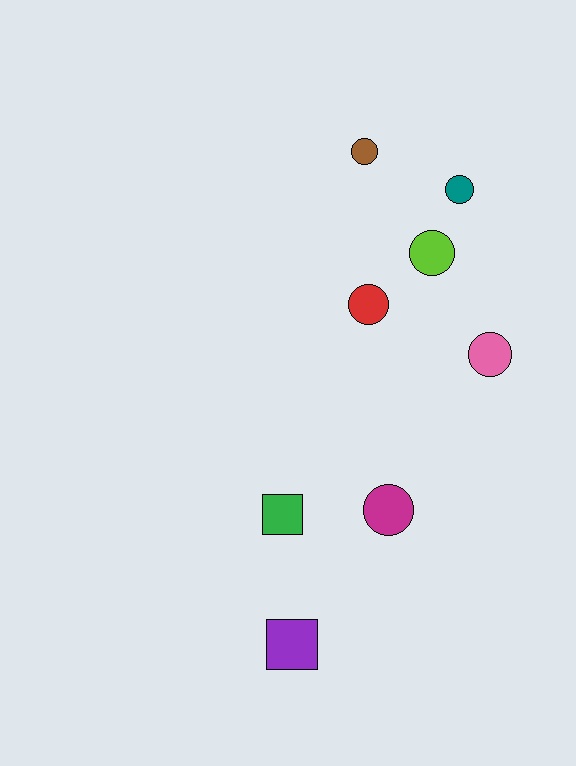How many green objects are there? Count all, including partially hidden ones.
There is 1 green object.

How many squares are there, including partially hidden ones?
There are 2 squares.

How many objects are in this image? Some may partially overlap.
There are 8 objects.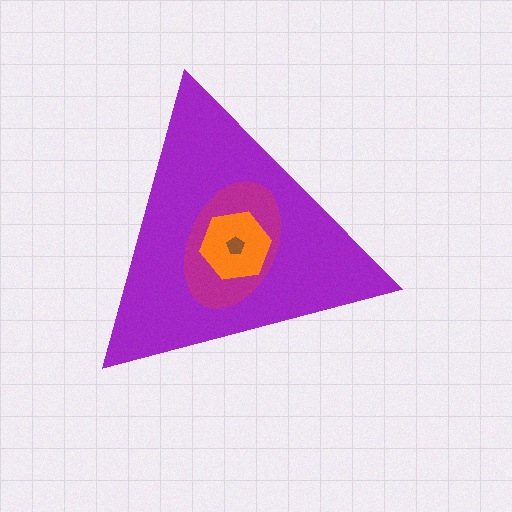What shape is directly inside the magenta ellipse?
The orange hexagon.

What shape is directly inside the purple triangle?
The magenta ellipse.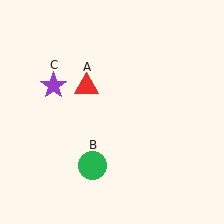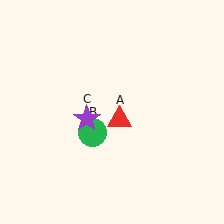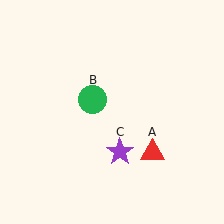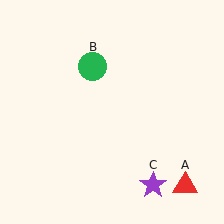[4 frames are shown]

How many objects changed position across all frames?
3 objects changed position: red triangle (object A), green circle (object B), purple star (object C).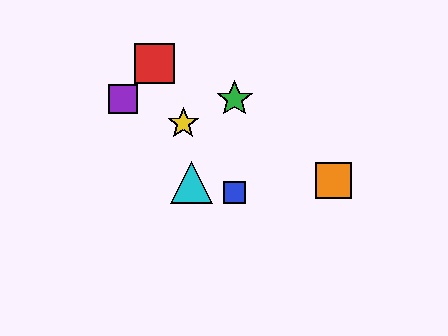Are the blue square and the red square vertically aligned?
No, the blue square is at x≈235 and the red square is at x≈155.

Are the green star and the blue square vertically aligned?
Yes, both are at x≈235.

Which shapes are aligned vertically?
The blue square, the green star are aligned vertically.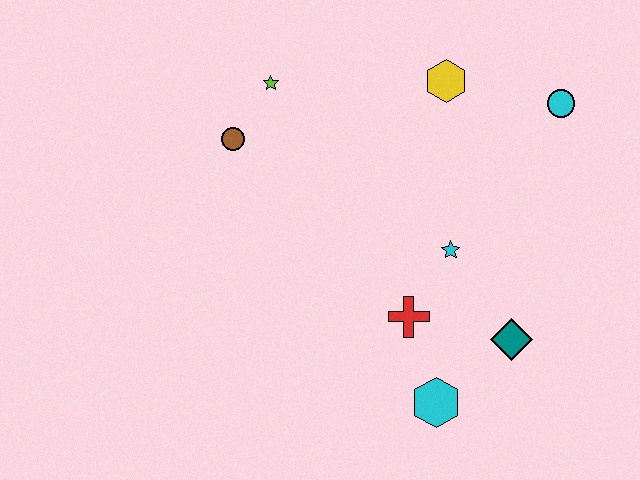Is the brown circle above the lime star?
No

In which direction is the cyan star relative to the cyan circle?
The cyan star is below the cyan circle.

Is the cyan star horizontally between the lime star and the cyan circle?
Yes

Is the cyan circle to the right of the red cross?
Yes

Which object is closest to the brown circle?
The lime star is closest to the brown circle.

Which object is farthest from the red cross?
The lime star is farthest from the red cross.